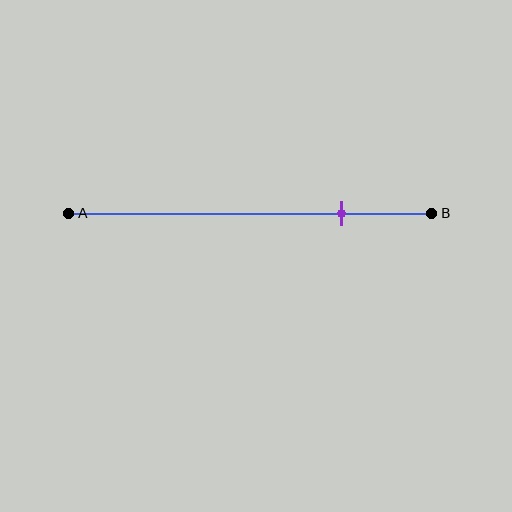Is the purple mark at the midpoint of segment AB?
No, the mark is at about 75% from A, not at the 50% midpoint.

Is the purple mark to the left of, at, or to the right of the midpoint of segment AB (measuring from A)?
The purple mark is to the right of the midpoint of segment AB.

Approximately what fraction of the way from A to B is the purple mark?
The purple mark is approximately 75% of the way from A to B.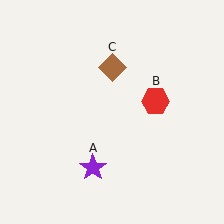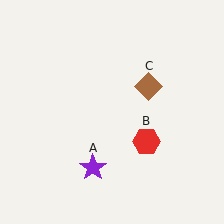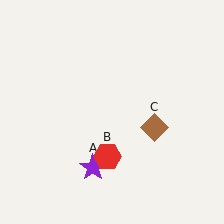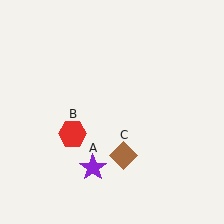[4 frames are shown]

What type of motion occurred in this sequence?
The red hexagon (object B), brown diamond (object C) rotated clockwise around the center of the scene.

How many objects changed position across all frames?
2 objects changed position: red hexagon (object B), brown diamond (object C).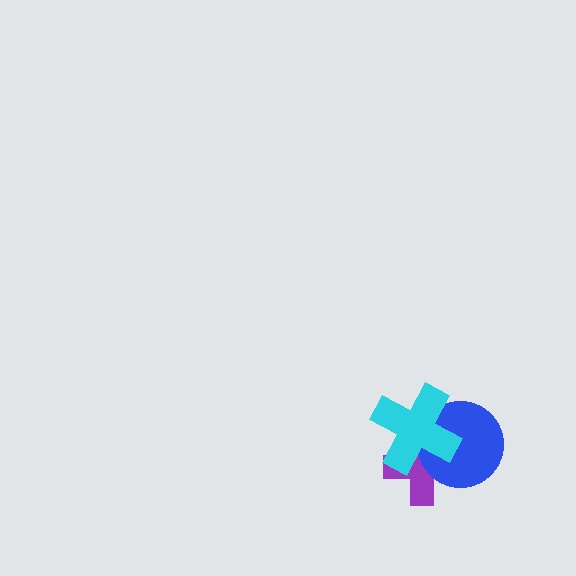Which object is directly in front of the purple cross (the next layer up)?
The blue circle is directly in front of the purple cross.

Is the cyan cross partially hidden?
No, no other shape covers it.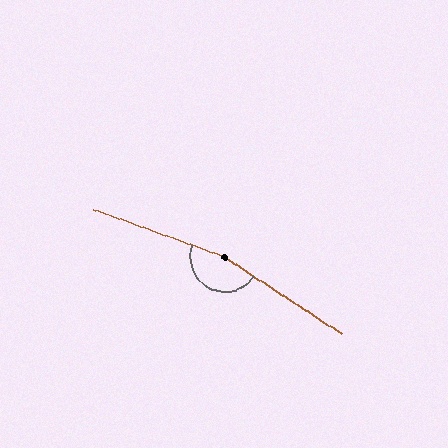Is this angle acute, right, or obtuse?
It is obtuse.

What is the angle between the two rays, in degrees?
Approximately 166 degrees.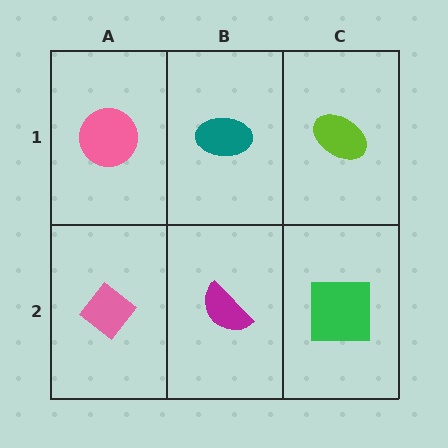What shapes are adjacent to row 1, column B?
A magenta semicircle (row 2, column B), a pink circle (row 1, column A), a lime ellipse (row 1, column C).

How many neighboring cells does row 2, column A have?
2.